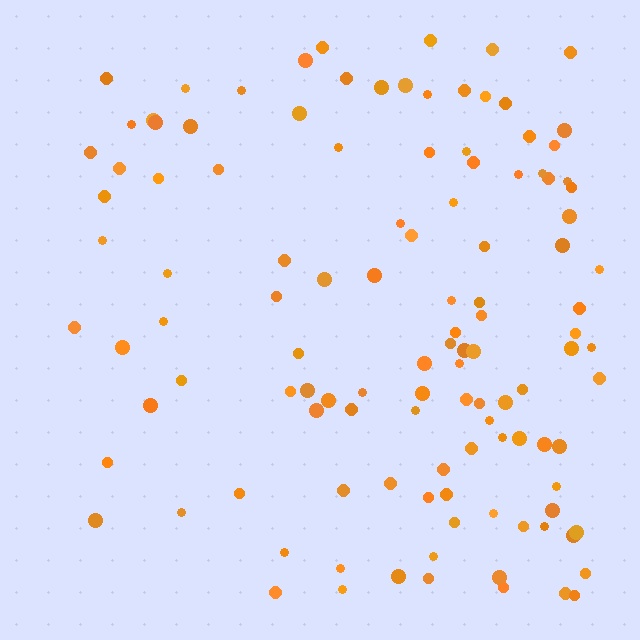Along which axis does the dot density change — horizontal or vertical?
Horizontal.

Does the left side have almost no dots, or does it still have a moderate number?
Still a moderate number, just noticeably fewer than the right.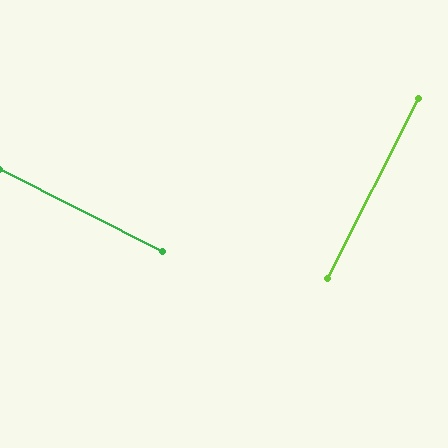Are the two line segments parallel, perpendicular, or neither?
Perpendicular — they meet at approximately 90°.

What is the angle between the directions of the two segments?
Approximately 90 degrees.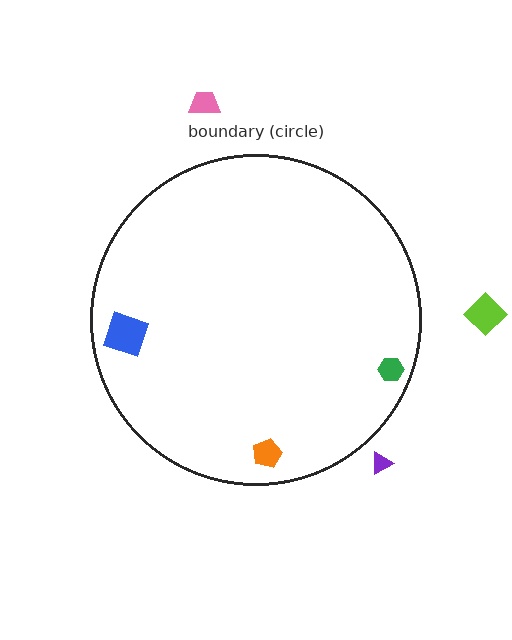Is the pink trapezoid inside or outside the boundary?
Outside.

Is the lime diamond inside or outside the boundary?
Outside.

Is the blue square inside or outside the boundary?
Inside.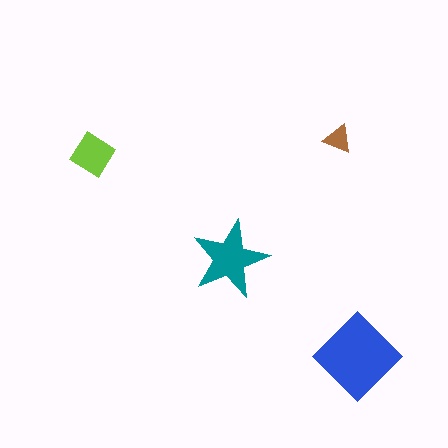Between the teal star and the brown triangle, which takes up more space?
The teal star.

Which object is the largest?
The blue diamond.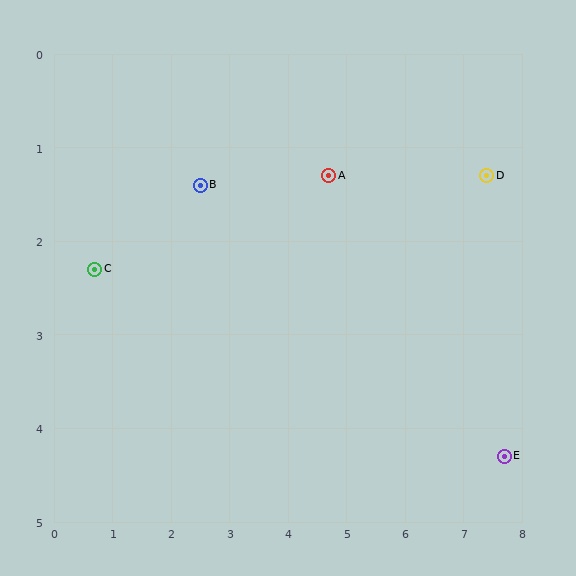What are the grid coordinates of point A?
Point A is at approximately (4.7, 1.3).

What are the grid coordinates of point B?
Point B is at approximately (2.5, 1.4).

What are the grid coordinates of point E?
Point E is at approximately (7.7, 4.3).